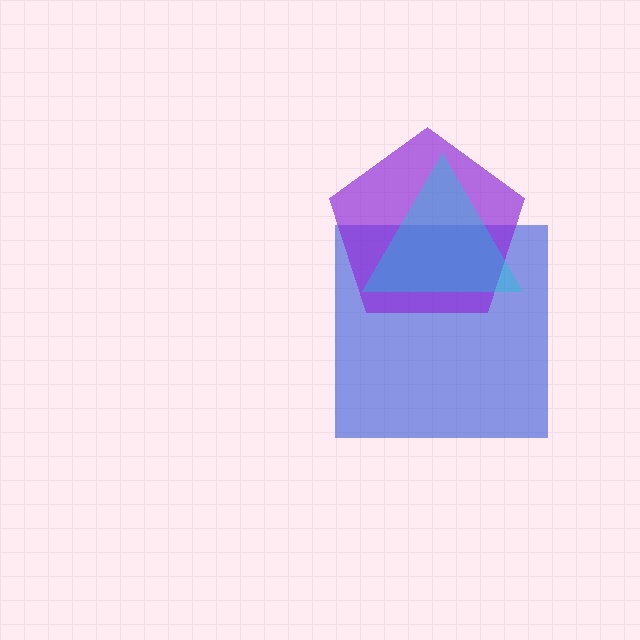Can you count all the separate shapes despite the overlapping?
Yes, there are 3 separate shapes.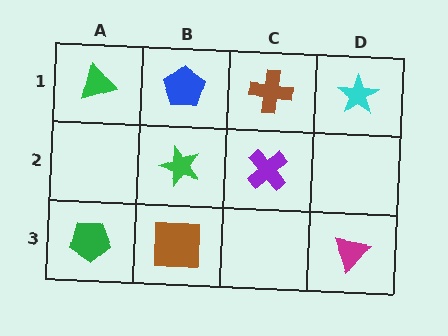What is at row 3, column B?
A brown square.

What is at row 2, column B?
A green star.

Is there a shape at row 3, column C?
No, that cell is empty.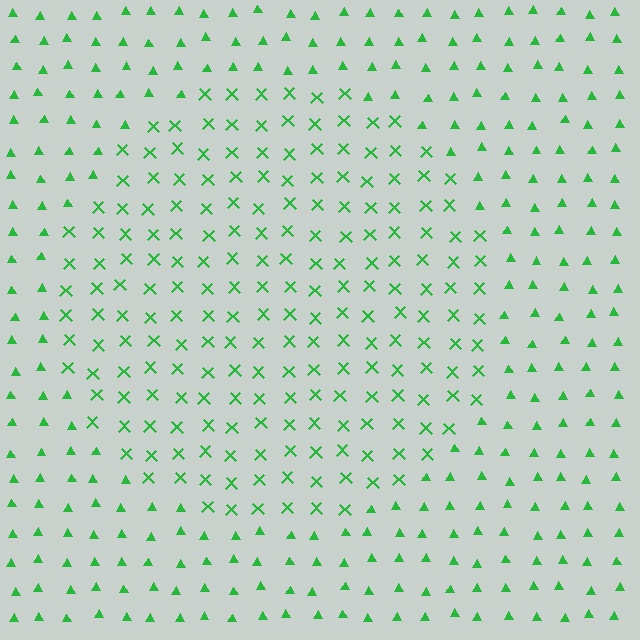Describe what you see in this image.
The image is filled with small green elements arranged in a uniform grid. A circle-shaped region contains X marks, while the surrounding area contains triangles. The boundary is defined purely by the change in element shape.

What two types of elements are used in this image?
The image uses X marks inside the circle region and triangles outside it.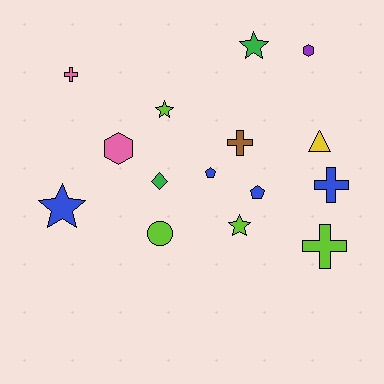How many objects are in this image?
There are 15 objects.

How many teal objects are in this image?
There are no teal objects.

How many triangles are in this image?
There is 1 triangle.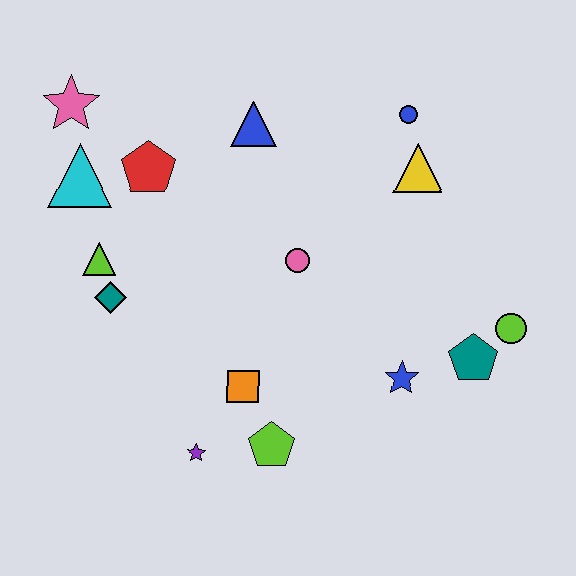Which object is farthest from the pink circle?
The pink star is farthest from the pink circle.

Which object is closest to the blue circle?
The yellow triangle is closest to the blue circle.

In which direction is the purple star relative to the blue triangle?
The purple star is below the blue triangle.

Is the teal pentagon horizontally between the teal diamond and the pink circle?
No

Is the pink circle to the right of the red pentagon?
Yes